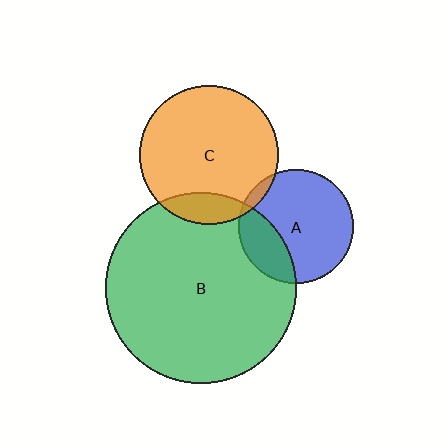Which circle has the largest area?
Circle B (green).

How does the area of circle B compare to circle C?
Approximately 1.9 times.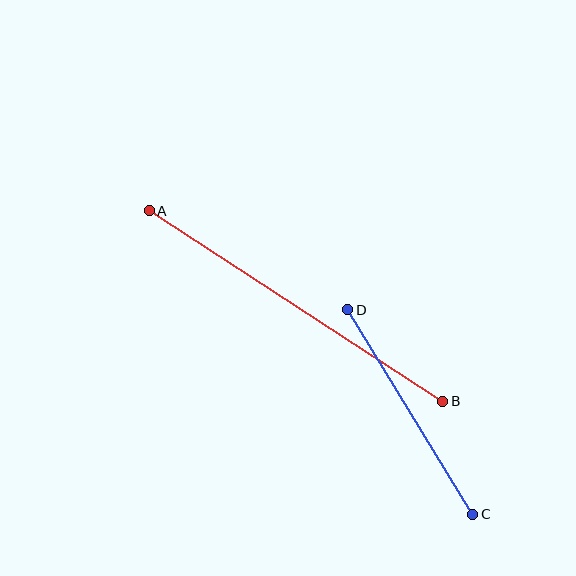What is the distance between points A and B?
The distance is approximately 350 pixels.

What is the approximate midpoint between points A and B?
The midpoint is at approximately (296, 306) pixels.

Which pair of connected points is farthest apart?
Points A and B are farthest apart.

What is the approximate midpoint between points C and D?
The midpoint is at approximately (410, 412) pixels.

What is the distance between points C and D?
The distance is approximately 240 pixels.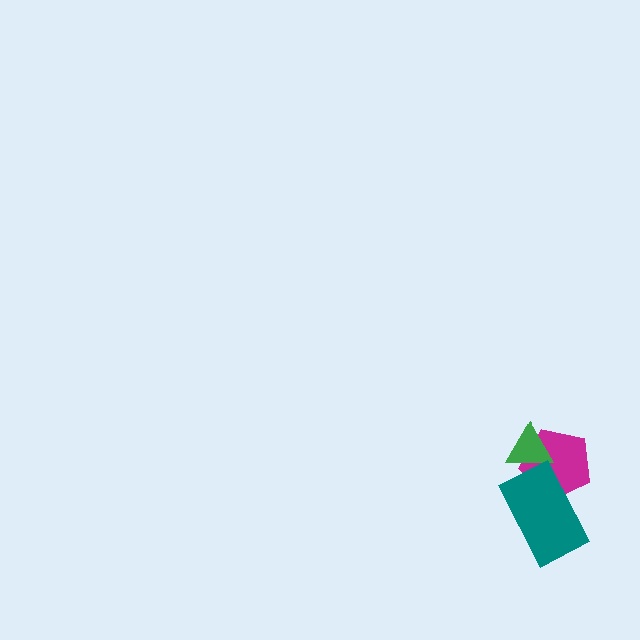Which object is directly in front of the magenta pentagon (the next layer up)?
The green triangle is directly in front of the magenta pentagon.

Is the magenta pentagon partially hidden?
Yes, it is partially covered by another shape.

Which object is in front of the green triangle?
The teal rectangle is in front of the green triangle.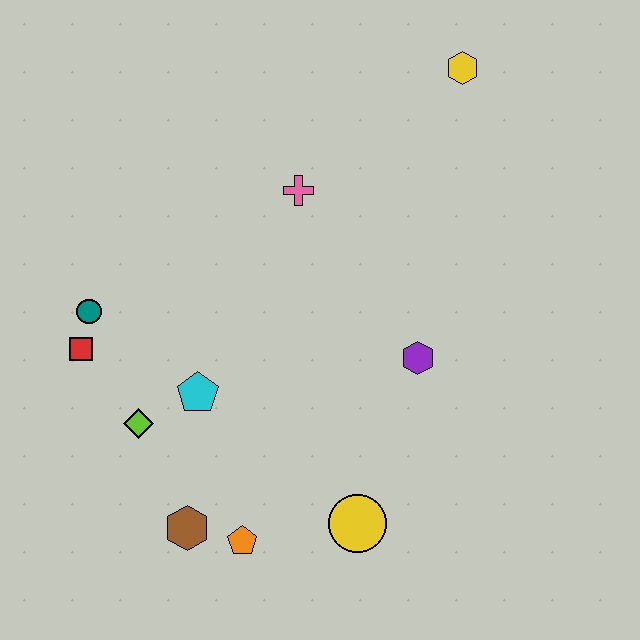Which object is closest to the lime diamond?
The cyan pentagon is closest to the lime diamond.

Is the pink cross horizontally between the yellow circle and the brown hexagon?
Yes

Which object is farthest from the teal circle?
The yellow hexagon is farthest from the teal circle.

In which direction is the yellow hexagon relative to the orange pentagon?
The yellow hexagon is above the orange pentagon.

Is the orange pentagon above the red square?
No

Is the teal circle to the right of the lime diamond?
No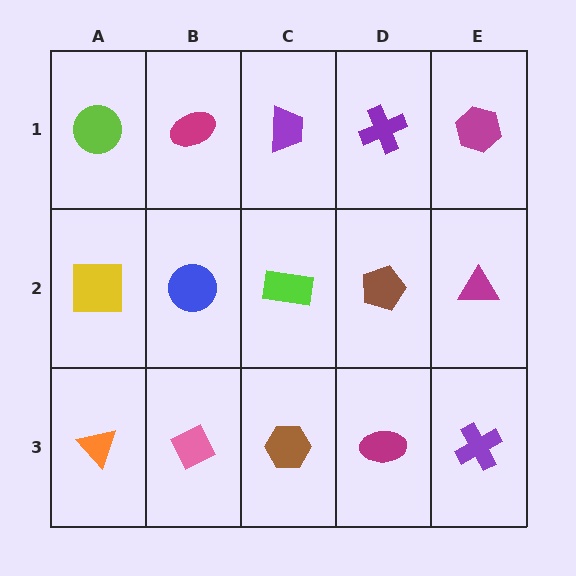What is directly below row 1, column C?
A lime rectangle.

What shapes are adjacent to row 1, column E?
A magenta triangle (row 2, column E), a purple cross (row 1, column D).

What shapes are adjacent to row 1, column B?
A blue circle (row 2, column B), a lime circle (row 1, column A), a purple trapezoid (row 1, column C).